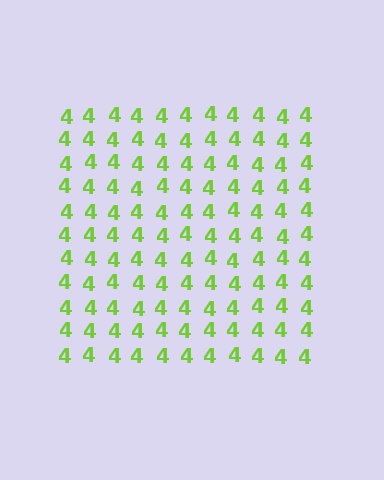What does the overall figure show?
The overall figure shows a square.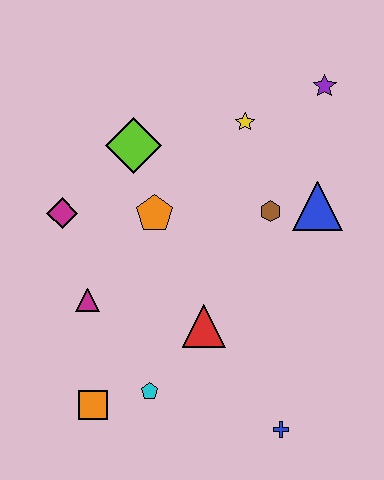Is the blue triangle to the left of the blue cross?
No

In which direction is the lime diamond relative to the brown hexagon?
The lime diamond is to the left of the brown hexagon.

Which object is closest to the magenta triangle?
The magenta diamond is closest to the magenta triangle.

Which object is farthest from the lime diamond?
The blue cross is farthest from the lime diamond.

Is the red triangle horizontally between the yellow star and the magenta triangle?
Yes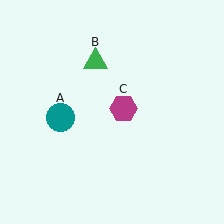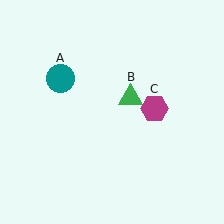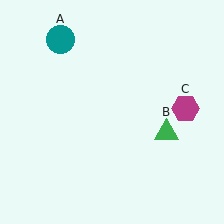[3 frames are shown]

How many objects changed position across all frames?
3 objects changed position: teal circle (object A), green triangle (object B), magenta hexagon (object C).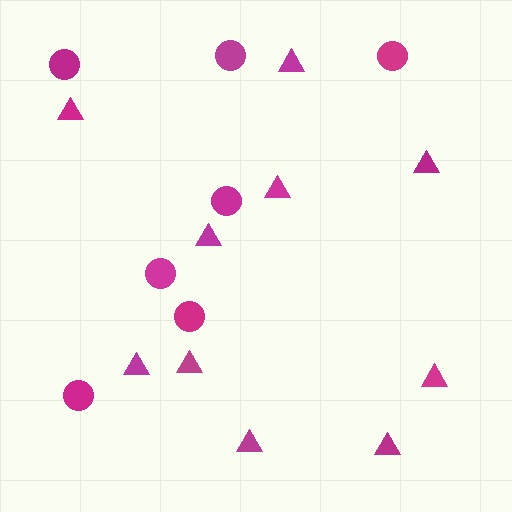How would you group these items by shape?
There are 2 groups: one group of circles (7) and one group of triangles (10).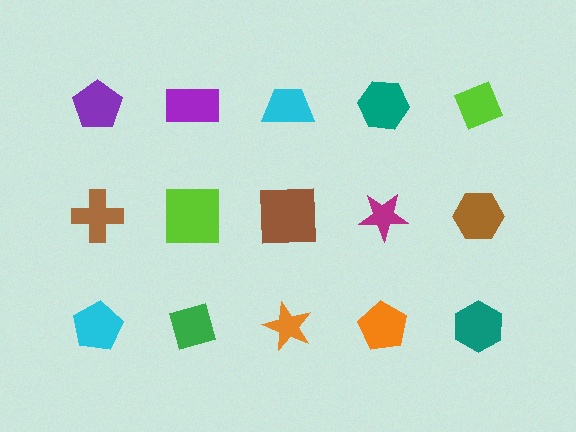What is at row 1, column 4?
A teal hexagon.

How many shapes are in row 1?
5 shapes.